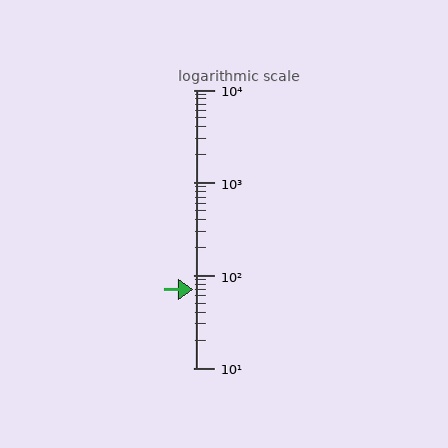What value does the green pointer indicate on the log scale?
The pointer indicates approximately 70.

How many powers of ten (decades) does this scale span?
The scale spans 3 decades, from 10 to 10000.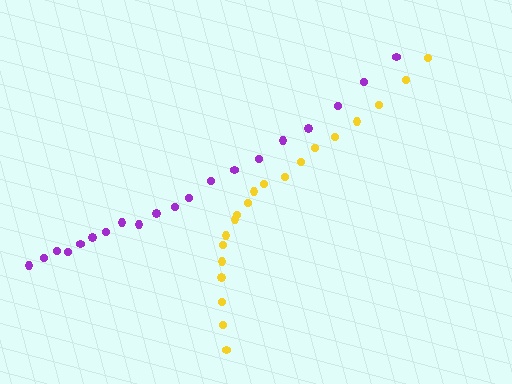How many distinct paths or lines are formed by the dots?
There are 2 distinct paths.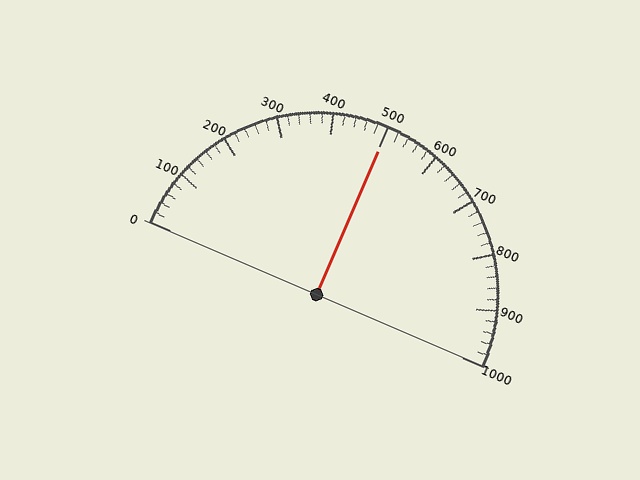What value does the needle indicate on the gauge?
The needle indicates approximately 500.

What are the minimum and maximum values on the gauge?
The gauge ranges from 0 to 1000.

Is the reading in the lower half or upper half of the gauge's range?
The reading is in the upper half of the range (0 to 1000).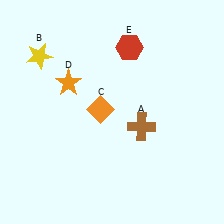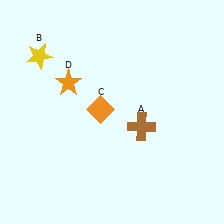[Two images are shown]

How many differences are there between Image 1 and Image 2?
There is 1 difference between the two images.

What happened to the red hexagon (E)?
The red hexagon (E) was removed in Image 2. It was in the top-right area of Image 1.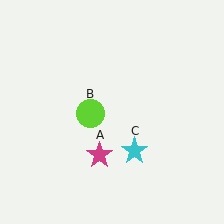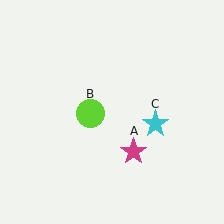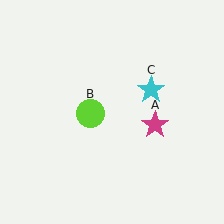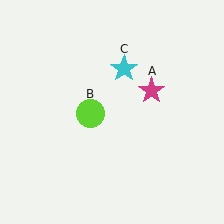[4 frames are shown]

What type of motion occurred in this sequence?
The magenta star (object A), cyan star (object C) rotated counterclockwise around the center of the scene.